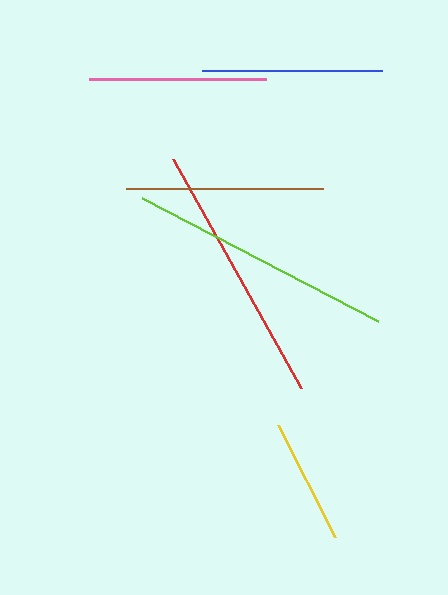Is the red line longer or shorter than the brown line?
The red line is longer than the brown line.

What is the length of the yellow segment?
The yellow segment is approximately 125 pixels long.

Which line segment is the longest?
The lime line is the longest at approximately 267 pixels.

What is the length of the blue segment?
The blue segment is approximately 180 pixels long.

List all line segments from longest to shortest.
From longest to shortest: lime, red, brown, blue, pink, yellow.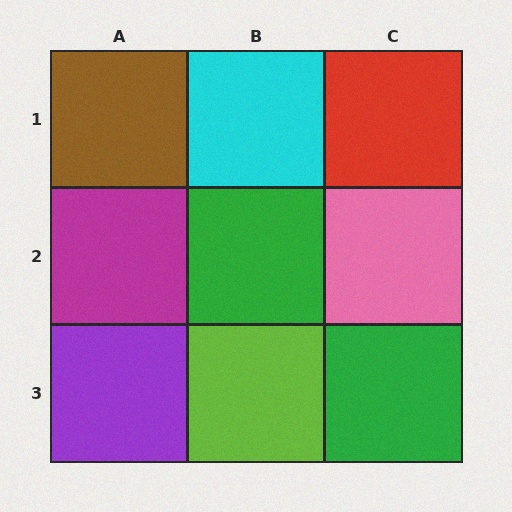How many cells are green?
2 cells are green.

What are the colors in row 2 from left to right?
Magenta, green, pink.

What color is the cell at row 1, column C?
Red.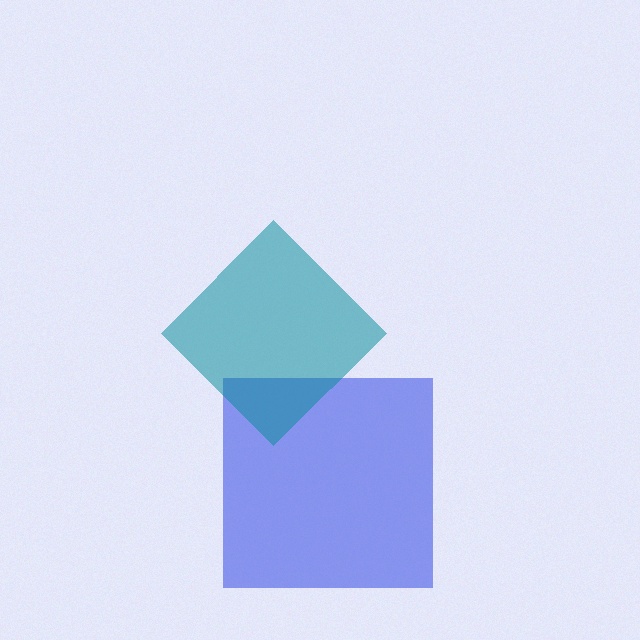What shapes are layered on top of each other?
The layered shapes are: a blue square, a teal diamond.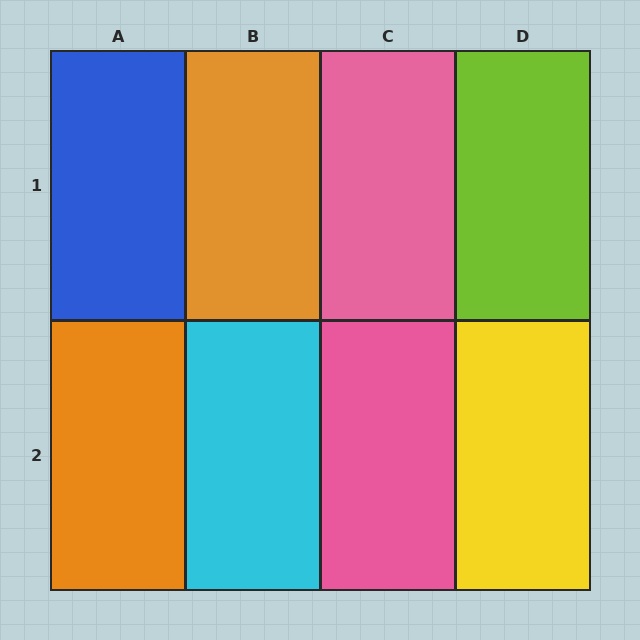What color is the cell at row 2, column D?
Yellow.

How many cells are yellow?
1 cell is yellow.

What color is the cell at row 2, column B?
Cyan.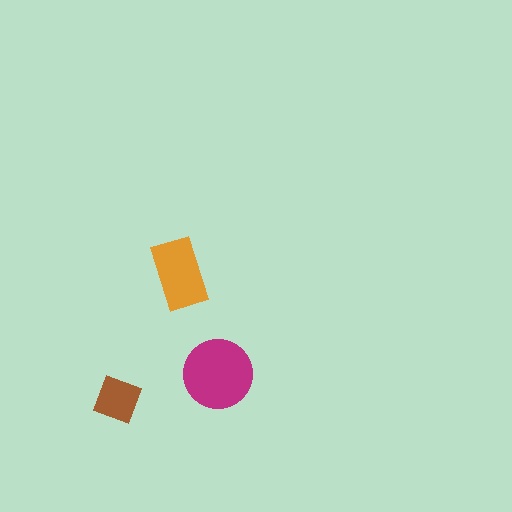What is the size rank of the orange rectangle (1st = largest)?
2nd.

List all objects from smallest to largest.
The brown diamond, the orange rectangle, the magenta circle.